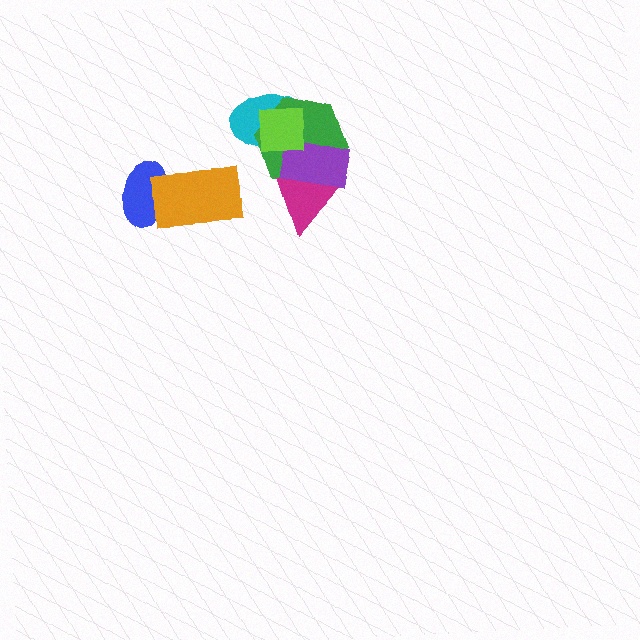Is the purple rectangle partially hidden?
Yes, it is partially covered by another shape.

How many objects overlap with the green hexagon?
4 objects overlap with the green hexagon.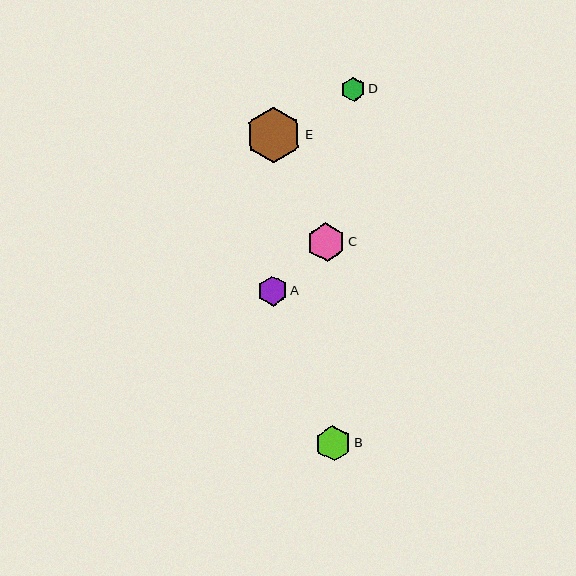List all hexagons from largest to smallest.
From largest to smallest: E, C, B, A, D.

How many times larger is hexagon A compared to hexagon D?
Hexagon A is approximately 1.2 times the size of hexagon D.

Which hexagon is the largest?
Hexagon E is the largest with a size of approximately 56 pixels.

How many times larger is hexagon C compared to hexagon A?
Hexagon C is approximately 1.3 times the size of hexagon A.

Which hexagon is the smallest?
Hexagon D is the smallest with a size of approximately 24 pixels.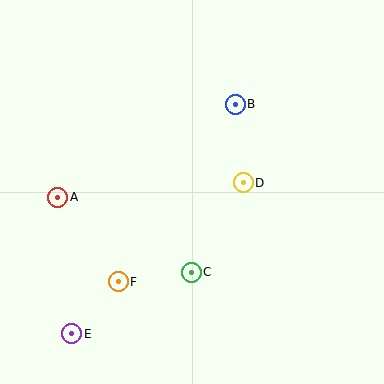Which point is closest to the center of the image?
Point D at (243, 183) is closest to the center.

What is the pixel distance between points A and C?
The distance between A and C is 153 pixels.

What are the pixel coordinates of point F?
Point F is at (118, 282).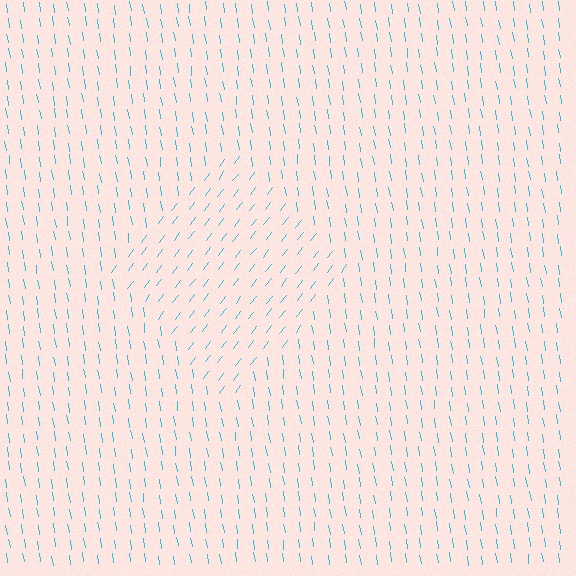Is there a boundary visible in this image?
Yes, there is a texture boundary formed by a change in line orientation.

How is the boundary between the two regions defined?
The boundary is defined purely by a change in line orientation (approximately 45 degrees difference). All lines are the same color and thickness.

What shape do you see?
I see a diamond.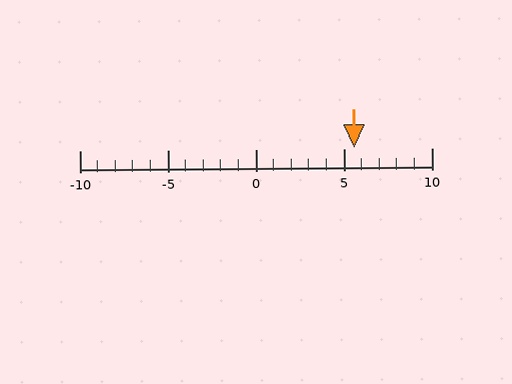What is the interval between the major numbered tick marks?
The major tick marks are spaced 5 units apart.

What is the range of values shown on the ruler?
The ruler shows values from -10 to 10.